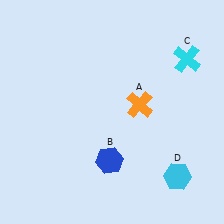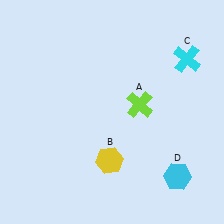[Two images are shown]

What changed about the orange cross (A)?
In Image 1, A is orange. In Image 2, it changed to lime.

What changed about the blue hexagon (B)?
In Image 1, B is blue. In Image 2, it changed to yellow.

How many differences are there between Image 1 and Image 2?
There are 2 differences between the two images.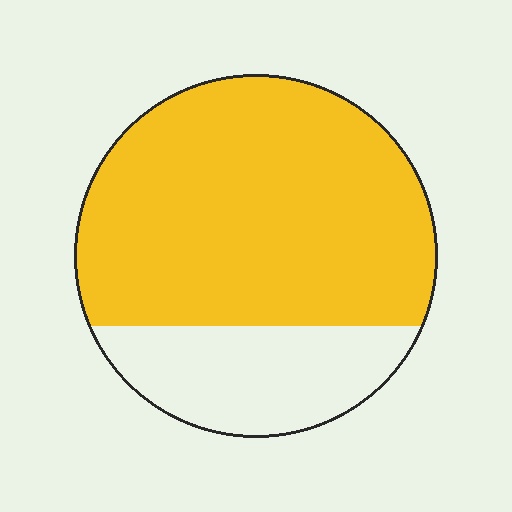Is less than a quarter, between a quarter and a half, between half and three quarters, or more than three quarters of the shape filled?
Between half and three quarters.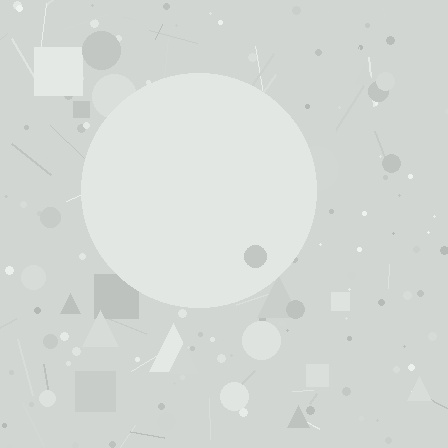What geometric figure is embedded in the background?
A circle is embedded in the background.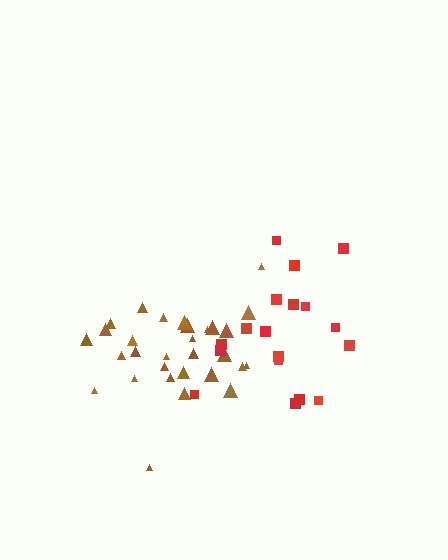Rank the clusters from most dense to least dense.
brown, red.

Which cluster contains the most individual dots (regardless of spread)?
Brown (30).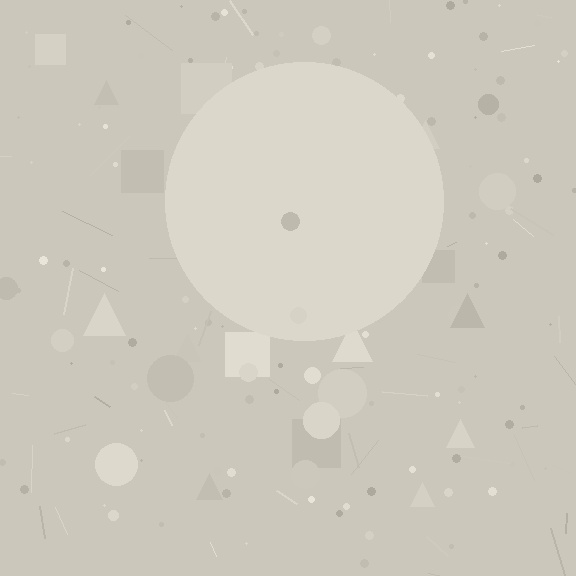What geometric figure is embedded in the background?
A circle is embedded in the background.